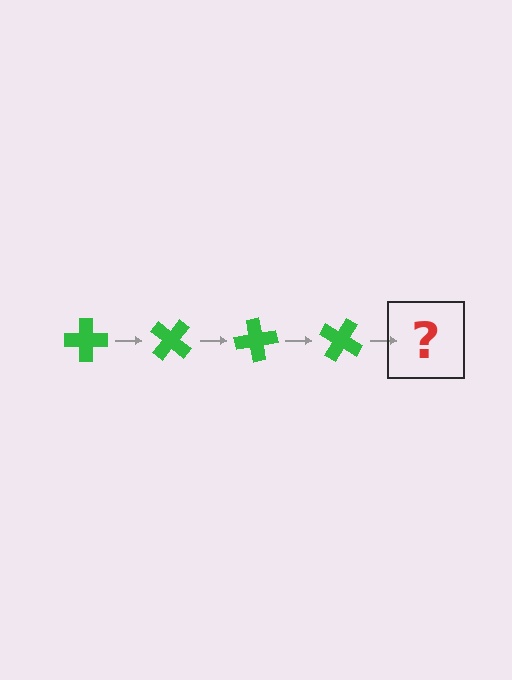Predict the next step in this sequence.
The next step is a green cross rotated 160 degrees.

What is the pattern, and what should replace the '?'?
The pattern is that the cross rotates 40 degrees each step. The '?' should be a green cross rotated 160 degrees.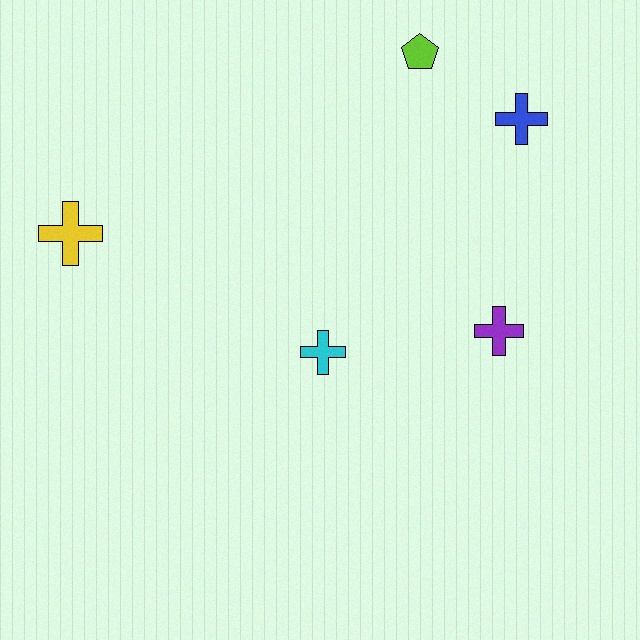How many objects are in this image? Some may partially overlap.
There are 5 objects.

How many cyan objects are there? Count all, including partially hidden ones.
There is 1 cyan object.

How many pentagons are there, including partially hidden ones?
There is 1 pentagon.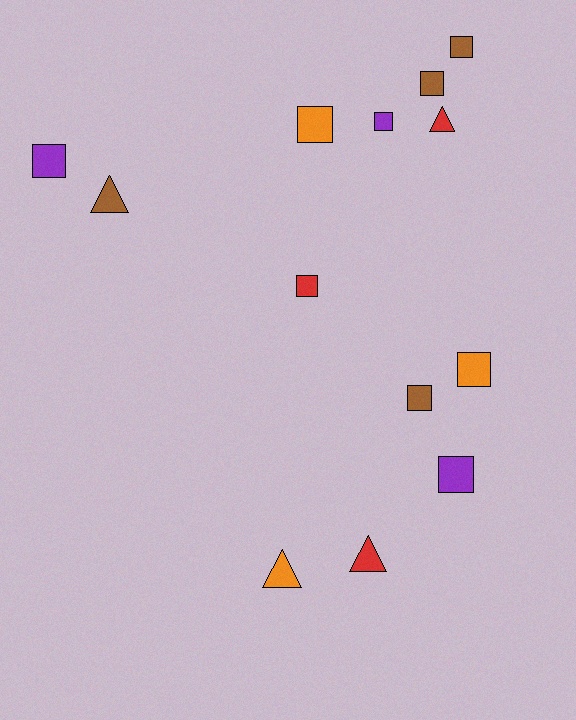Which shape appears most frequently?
Square, with 9 objects.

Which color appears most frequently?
Brown, with 4 objects.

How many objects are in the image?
There are 13 objects.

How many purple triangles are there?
There are no purple triangles.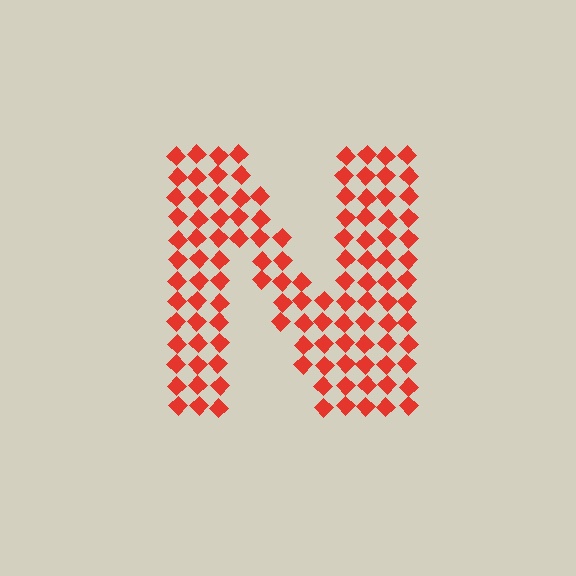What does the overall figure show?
The overall figure shows the letter N.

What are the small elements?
The small elements are diamonds.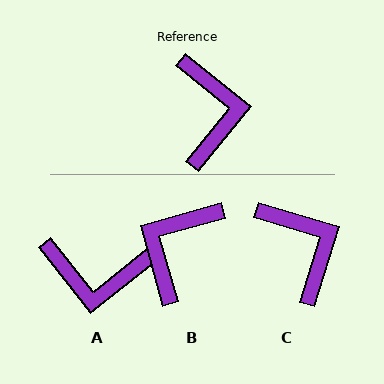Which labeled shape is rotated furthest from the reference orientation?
B, about 145 degrees away.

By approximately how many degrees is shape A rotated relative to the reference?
Approximately 102 degrees clockwise.